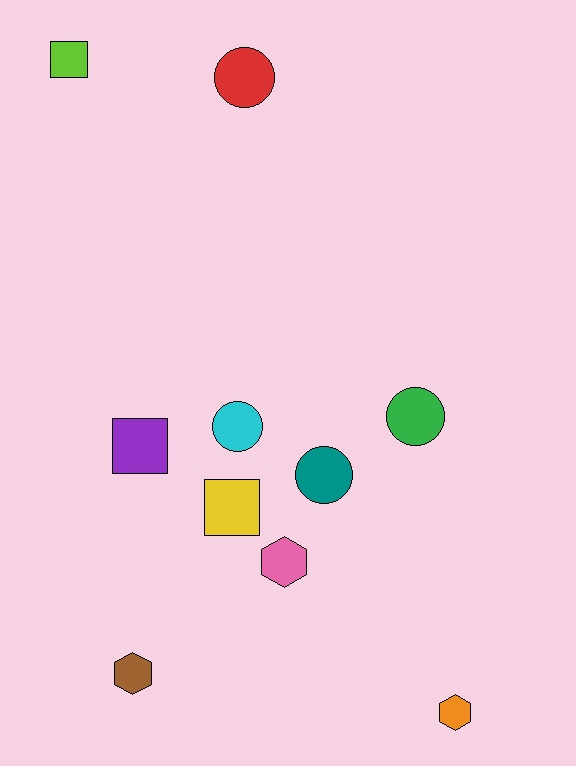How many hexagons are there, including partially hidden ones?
There are 3 hexagons.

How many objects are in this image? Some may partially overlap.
There are 10 objects.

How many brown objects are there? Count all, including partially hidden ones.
There is 1 brown object.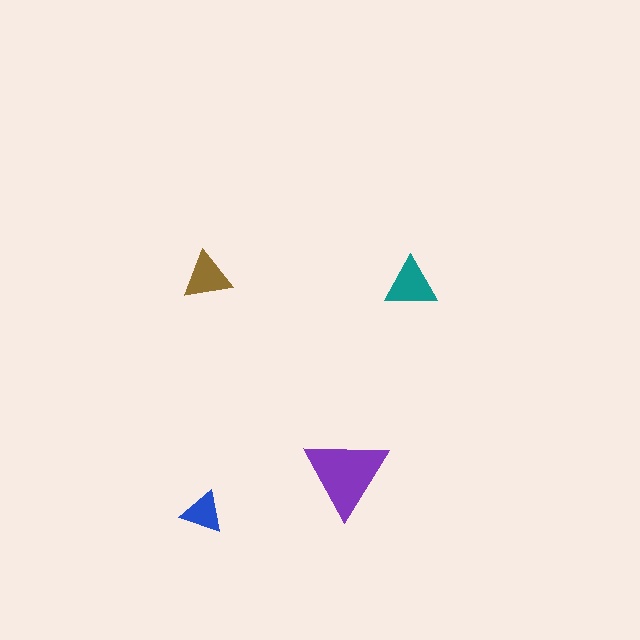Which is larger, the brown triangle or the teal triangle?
The teal one.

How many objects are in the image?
There are 4 objects in the image.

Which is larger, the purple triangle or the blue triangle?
The purple one.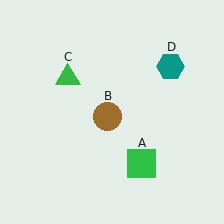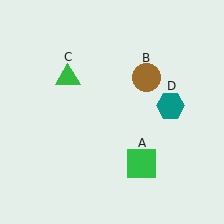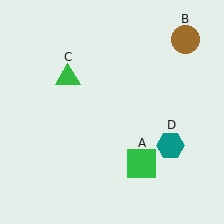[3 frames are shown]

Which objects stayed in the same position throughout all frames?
Green square (object A) and green triangle (object C) remained stationary.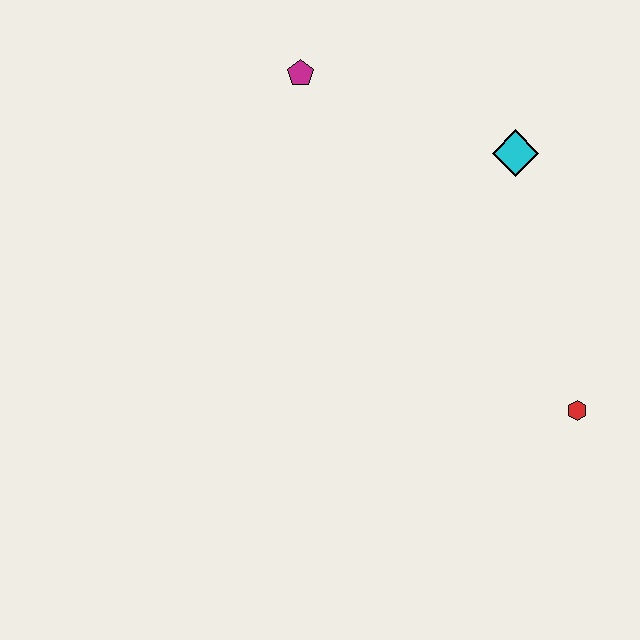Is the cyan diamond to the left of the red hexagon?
Yes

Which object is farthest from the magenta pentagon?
The red hexagon is farthest from the magenta pentagon.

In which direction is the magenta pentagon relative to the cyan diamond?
The magenta pentagon is to the left of the cyan diamond.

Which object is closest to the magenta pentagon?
The cyan diamond is closest to the magenta pentagon.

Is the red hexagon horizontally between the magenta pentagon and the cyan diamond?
No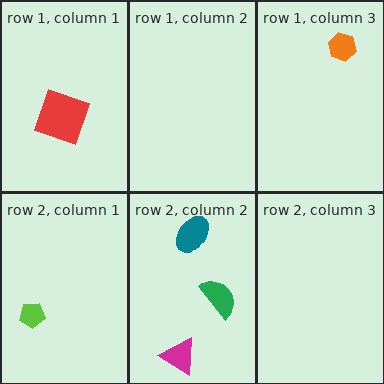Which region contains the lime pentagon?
The row 2, column 1 region.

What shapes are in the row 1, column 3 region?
The orange hexagon.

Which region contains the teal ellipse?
The row 2, column 2 region.